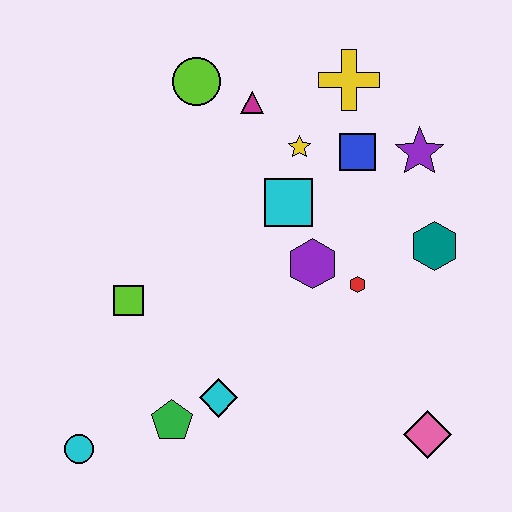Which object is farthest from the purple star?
The cyan circle is farthest from the purple star.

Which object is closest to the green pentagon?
The cyan diamond is closest to the green pentagon.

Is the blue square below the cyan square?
No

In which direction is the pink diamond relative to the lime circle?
The pink diamond is below the lime circle.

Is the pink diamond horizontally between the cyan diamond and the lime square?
No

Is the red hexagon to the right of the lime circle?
Yes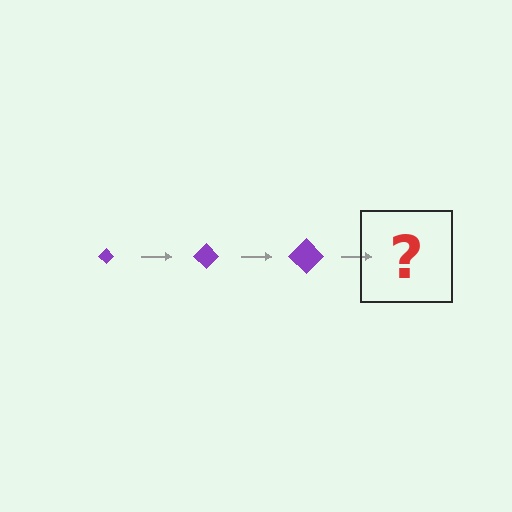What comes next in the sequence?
The next element should be a purple diamond, larger than the previous one.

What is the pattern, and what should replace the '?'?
The pattern is that the diamond gets progressively larger each step. The '?' should be a purple diamond, larger than the previous one.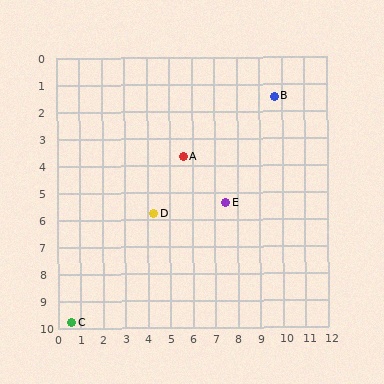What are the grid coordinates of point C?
Point C is at approximately (0.6, 9.8).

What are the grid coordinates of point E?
Point E is at approximately (7.5, 5.4).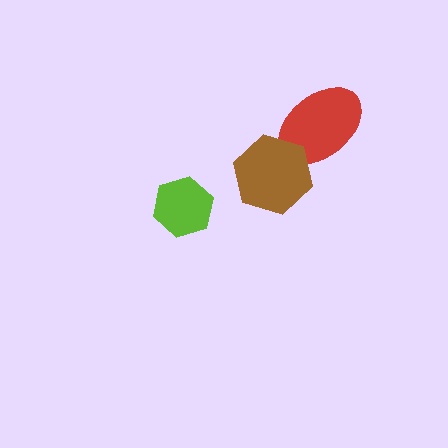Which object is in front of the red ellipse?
The brown hexagon is in front of the red ellipse.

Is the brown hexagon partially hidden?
No, no other shape covers it.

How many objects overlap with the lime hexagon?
0 objects overlap with the lime hexagon.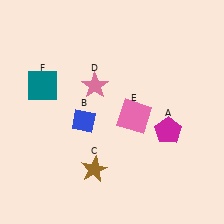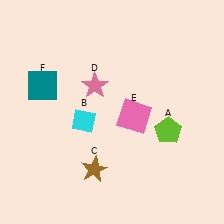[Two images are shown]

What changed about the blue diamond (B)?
In Image 1, B is blue. In Image 2, it changed to cyan.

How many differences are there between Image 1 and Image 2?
There are 2 differences between the two images.